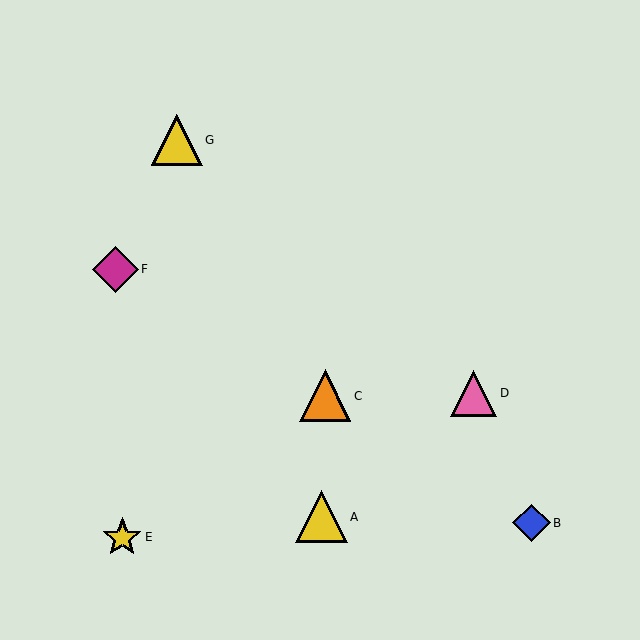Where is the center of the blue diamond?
The center of the blue diamond is at (531, 523).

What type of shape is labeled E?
Shape E is a yellow star.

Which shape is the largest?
The yellow triangle (labeled A) is the largest.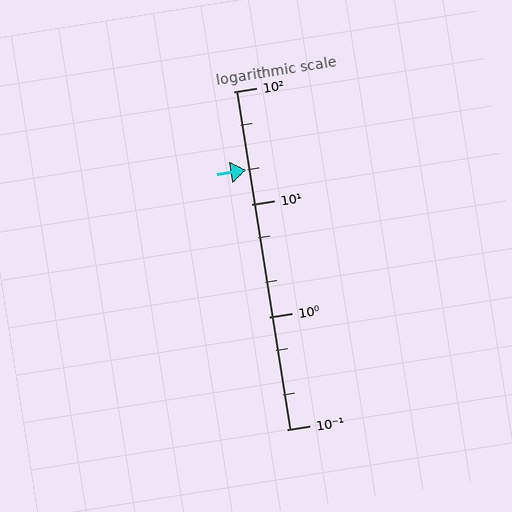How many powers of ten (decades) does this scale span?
The scale spans 3 decades, from 0.1 to 100.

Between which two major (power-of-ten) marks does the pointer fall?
The pointer is between 10 and 100.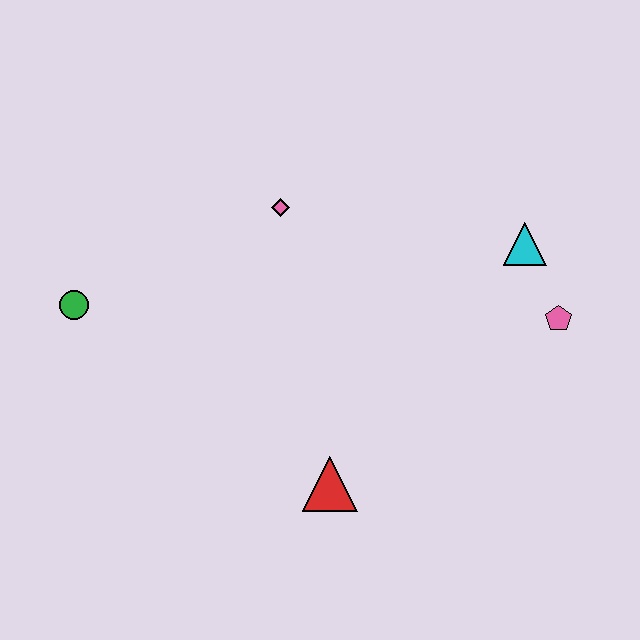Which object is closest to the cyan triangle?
The pink pentagon is closest to the cyan triangle.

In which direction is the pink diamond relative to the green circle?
The pink diamond is to the right of the green circle.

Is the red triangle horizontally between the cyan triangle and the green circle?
Yes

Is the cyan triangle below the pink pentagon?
No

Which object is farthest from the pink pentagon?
The green circle is farthest from the pink pentagon.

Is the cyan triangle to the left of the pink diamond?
No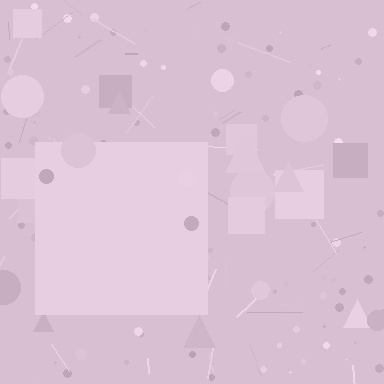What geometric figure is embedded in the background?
A square is embedded in the background.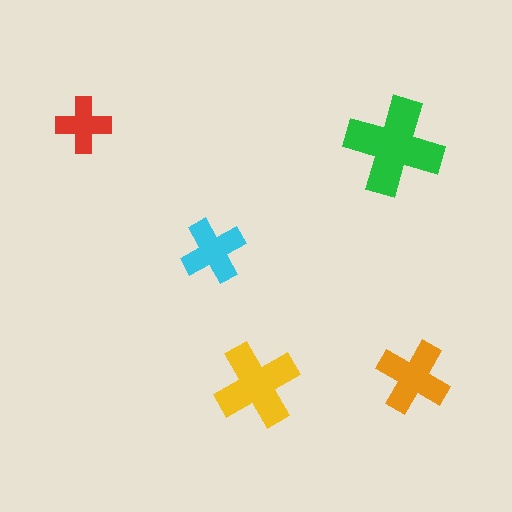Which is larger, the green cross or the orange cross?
The green one.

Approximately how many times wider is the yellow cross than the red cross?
About 1.5 times wider.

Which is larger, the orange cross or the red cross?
The orange one.